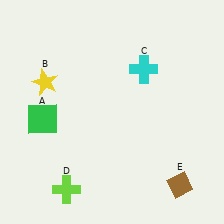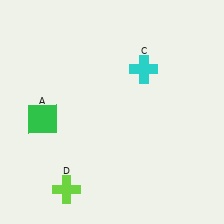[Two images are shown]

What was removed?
The yellow star (B), the brown diamond (E) were removed in Image 2.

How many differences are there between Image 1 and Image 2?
There are 2 differences between the two images.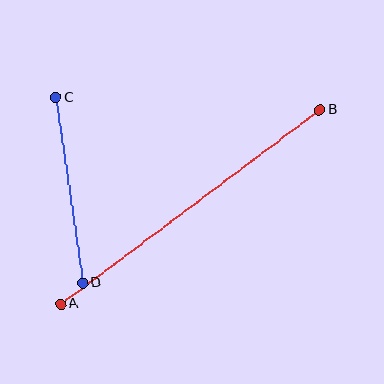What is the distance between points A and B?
The distance is approximately 324 pixels.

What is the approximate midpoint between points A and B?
The midpoint is at approximately (190, 207) pixels.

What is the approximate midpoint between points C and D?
The midpoint is at approximately (69, 190) pixels.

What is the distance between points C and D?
The distance is approximately 187 pixels.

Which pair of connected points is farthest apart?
Points A and B are farthest apart.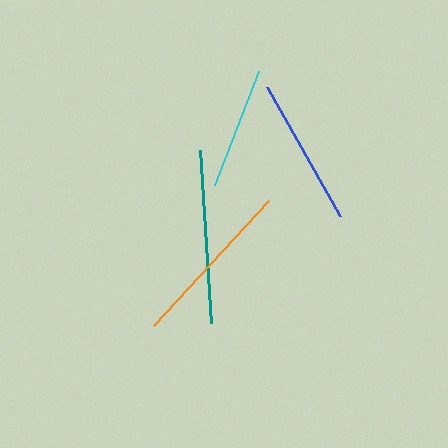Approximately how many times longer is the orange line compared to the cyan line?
The orange line is approximately 1.4 times the length of the cyan line.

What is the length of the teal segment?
The teal segment is approximately 174 pixels long.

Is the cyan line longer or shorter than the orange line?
The orange line is longer than the cyan line.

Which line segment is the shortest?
The cyan line is the shortest at approximately 122 pixels.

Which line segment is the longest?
The teal line is the longest at approximately 174 pixels.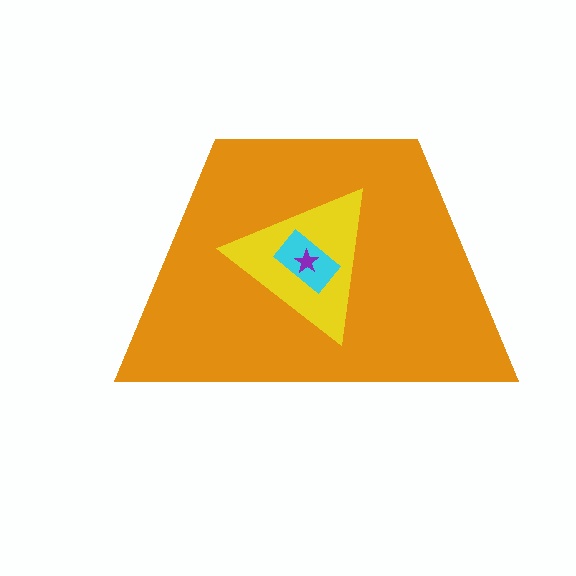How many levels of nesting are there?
4.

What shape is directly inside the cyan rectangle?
The purple star.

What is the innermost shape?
The purple star.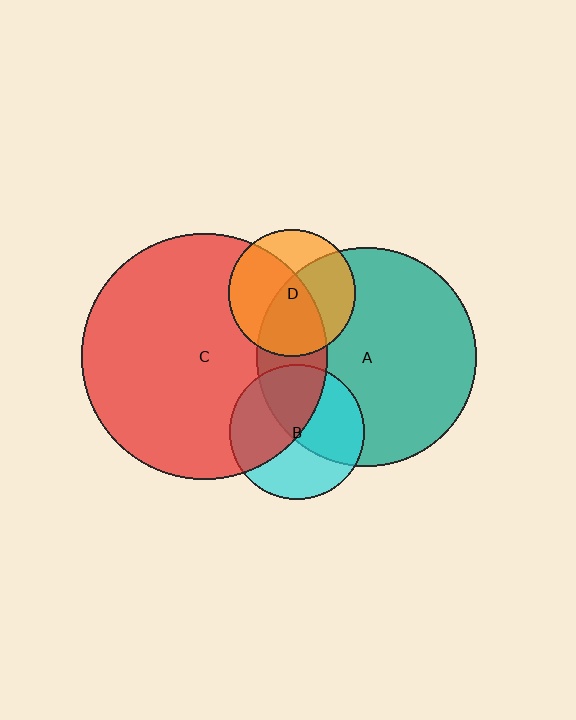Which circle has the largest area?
Circle C (red).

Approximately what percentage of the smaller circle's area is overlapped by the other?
Approximately 20%.